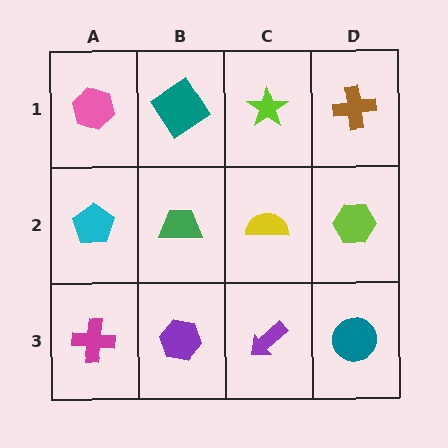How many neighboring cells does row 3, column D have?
2.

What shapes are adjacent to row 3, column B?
A green trapezoid (row 2, column B), a magenta cross (row 3, column A), a purple arrow (row 3, column C).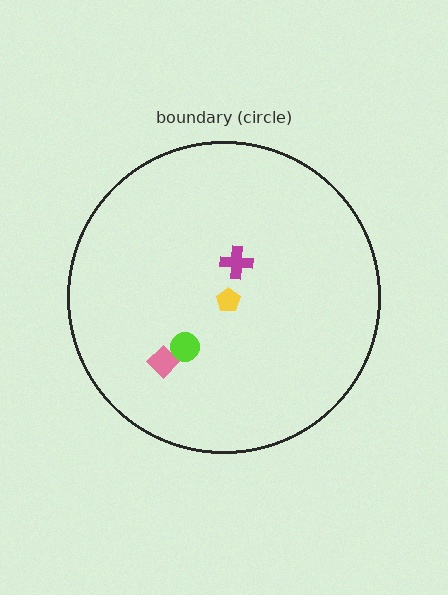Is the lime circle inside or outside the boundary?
Inside.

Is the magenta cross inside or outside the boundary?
Inside.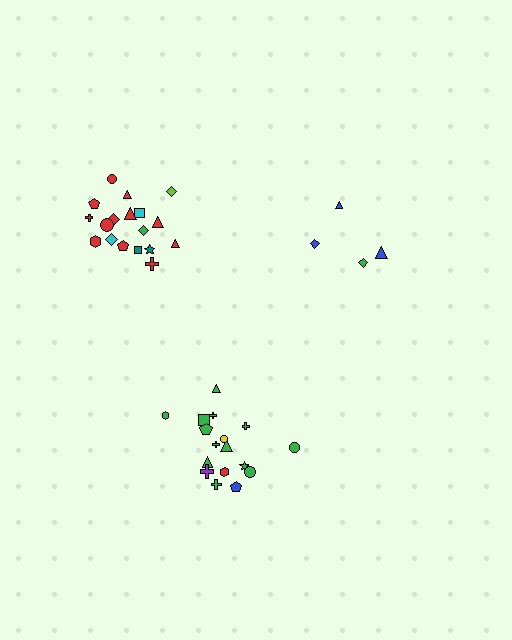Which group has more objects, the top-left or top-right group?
The top-left group.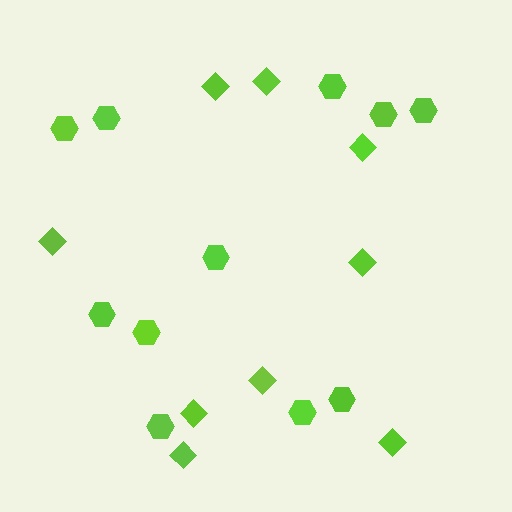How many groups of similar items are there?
There are 2 groups: one group of diamonds (9) and one group of hexagons (11).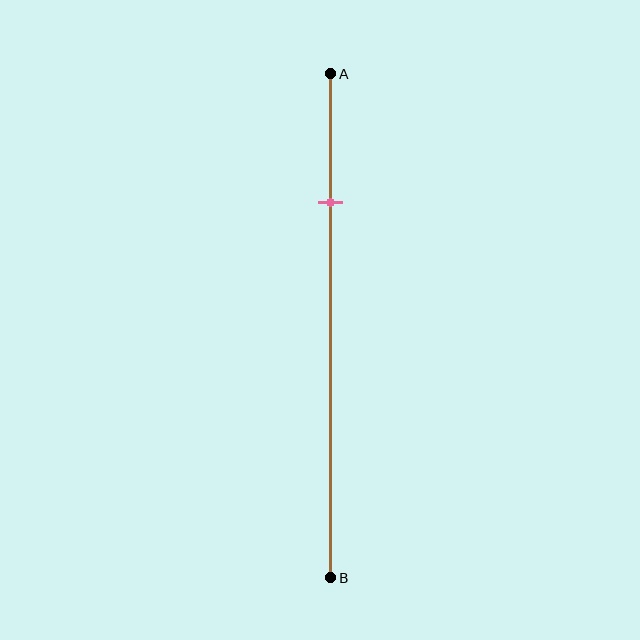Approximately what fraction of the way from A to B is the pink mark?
The pink mark is approximately 25% of the way from A to B.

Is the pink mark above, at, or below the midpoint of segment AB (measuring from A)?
The pink mark is above the midpoint of segment AB.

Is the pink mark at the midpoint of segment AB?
No, the mark is at about 25% from A, not at the 50% midpoint.